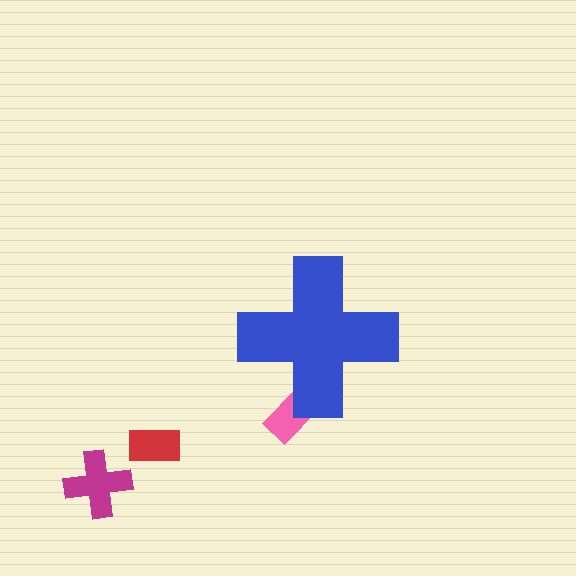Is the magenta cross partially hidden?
No, the magenta cross is fully visible.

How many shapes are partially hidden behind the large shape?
1 shape is partially hidden.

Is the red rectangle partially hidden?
No, the red rectangle is fully visible.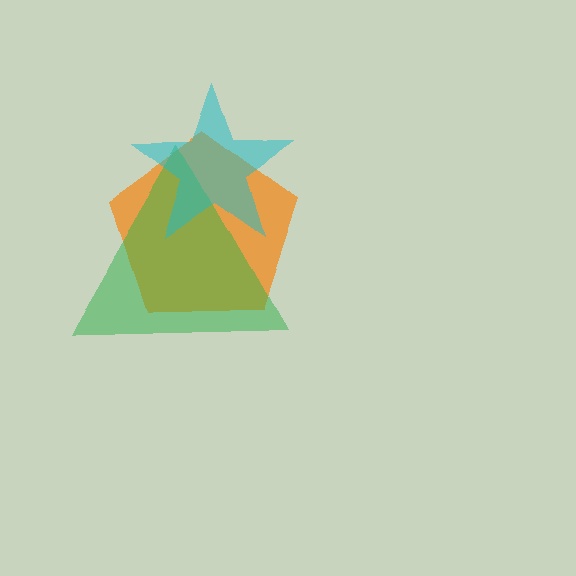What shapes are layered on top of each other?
The layered shapes are: an orange pentagon, a green triangle, a cyan star.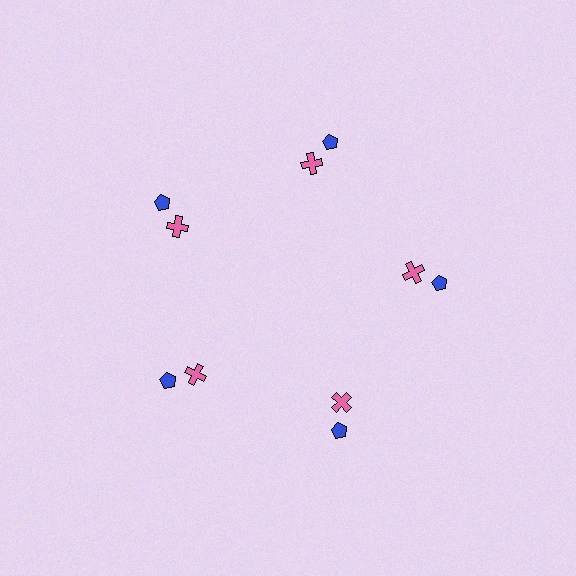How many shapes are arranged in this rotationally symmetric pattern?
There are 10 shapes, arranged in 5 groups of 2.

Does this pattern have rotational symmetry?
Yes, this pattern has 5-fold rotational symmetry. It looks the same after rotating 72 degrees around the center.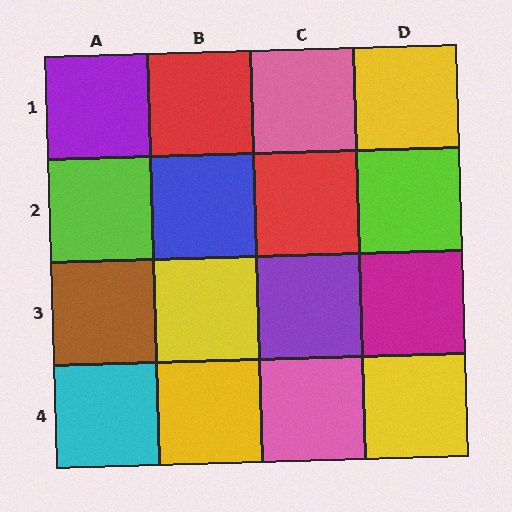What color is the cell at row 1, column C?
Pink.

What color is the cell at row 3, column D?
Magenta.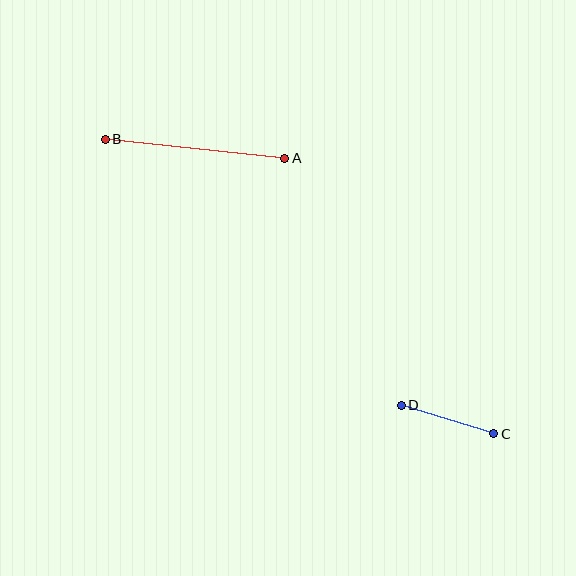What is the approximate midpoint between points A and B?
The midpoint is at approximately (195, 149) pixels.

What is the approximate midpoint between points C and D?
The midpoint is at approximately (447, 419) pixels.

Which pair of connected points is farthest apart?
Points A and B are farthest apart.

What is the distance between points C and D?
The distance is approximately 97 pixels.